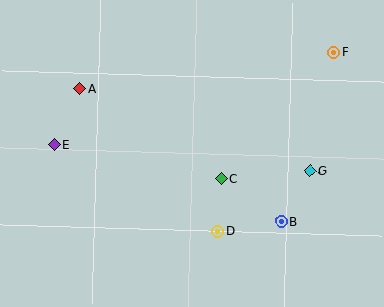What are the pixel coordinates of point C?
Point C is at (222, 179).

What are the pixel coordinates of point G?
Point G is at (310, 171).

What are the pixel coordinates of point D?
Point D is at (218, 231).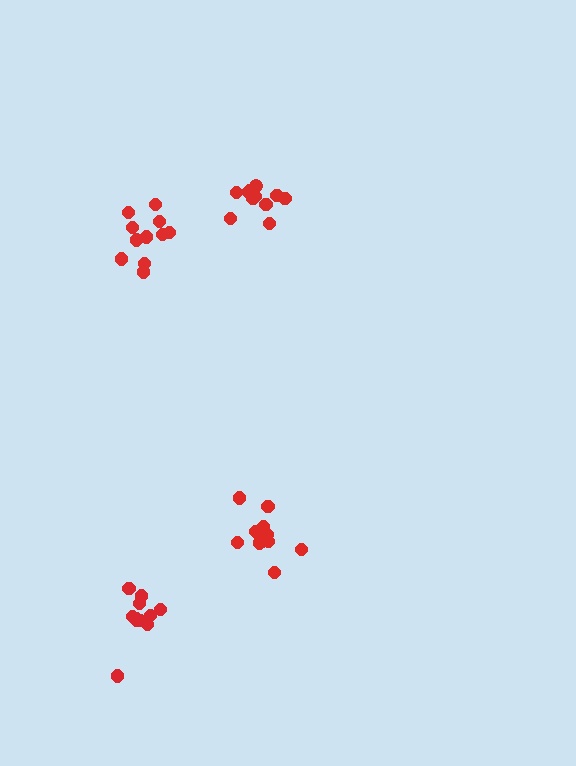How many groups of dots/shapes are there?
There are 4 groups.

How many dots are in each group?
Group 1: 11 dots, Group 2: 11 dots, Group 3: 14 dots, Group 4: 11 dots (47 total).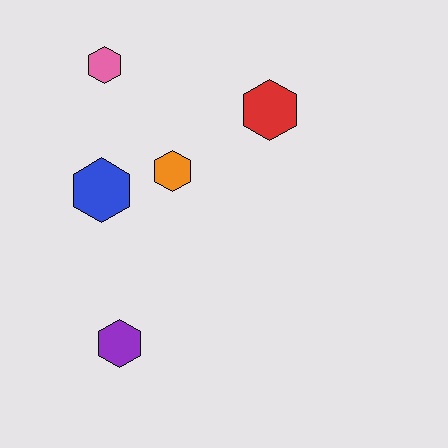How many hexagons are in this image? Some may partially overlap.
There are 5 hexagons.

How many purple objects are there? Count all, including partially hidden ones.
There is 1 purple object.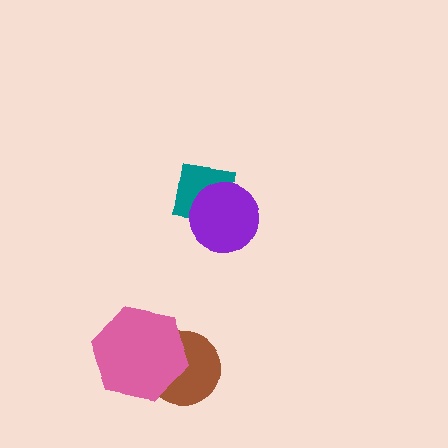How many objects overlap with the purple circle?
1 object overlaps with the purple circle.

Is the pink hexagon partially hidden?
No, no other shape covers it.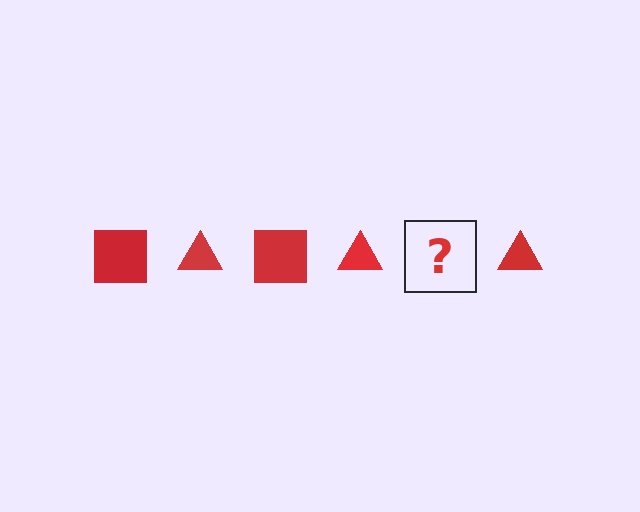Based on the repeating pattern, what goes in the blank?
The blank should be a red square.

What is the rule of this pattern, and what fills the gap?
The rule is that the pattern cycles through square, triangle shapes in red. The gap should be filled with a red square.